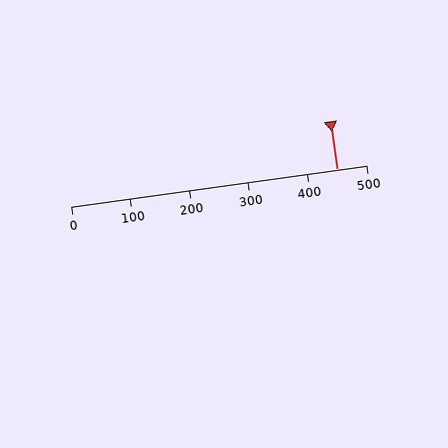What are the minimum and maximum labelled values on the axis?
The axis runs from 0 to 500.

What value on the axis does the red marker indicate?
The marker indicates approximately 450.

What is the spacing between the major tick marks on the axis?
The major ticks are spaced 100 apart.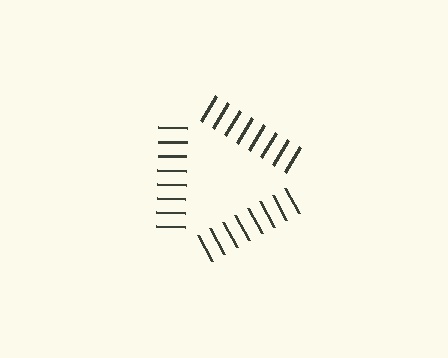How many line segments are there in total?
24 — 8 along each of the 3 edges.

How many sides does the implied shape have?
3 sides — the line-ends trace a triangle.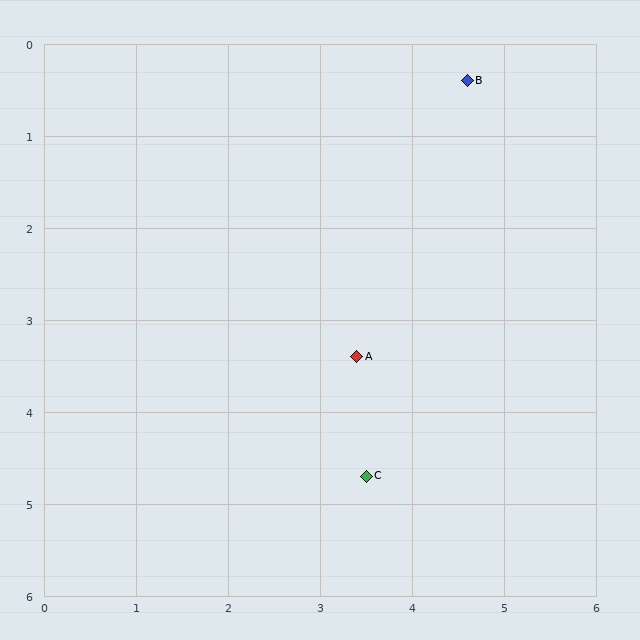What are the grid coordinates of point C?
Point C is at approximately (3.5, 4.7).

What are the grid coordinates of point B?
Point B is at approximately (4.6, 0.4).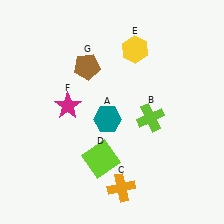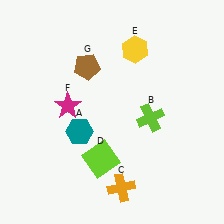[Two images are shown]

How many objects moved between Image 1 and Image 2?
1 object moved between the two images.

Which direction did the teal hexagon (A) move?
The teal hexagon (A) moved left.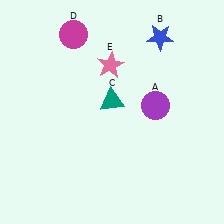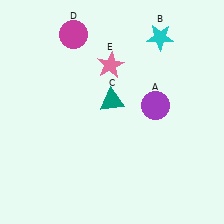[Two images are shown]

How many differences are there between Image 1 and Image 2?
There is 1 difference between the two images.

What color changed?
The star (B) changed from blue in Image 1 to cyan in Image 2.